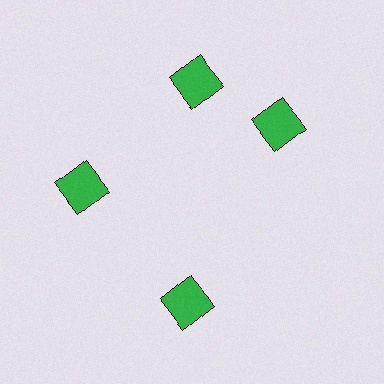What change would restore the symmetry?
The symmetry would be restored by rotating it back into even spacing with its neighbors so that all 4 squares sit at equal angles and equal distance from the center.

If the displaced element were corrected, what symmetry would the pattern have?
It would have 4-fold rotational symmetry — the pattern would map onto itself every 90 degrees.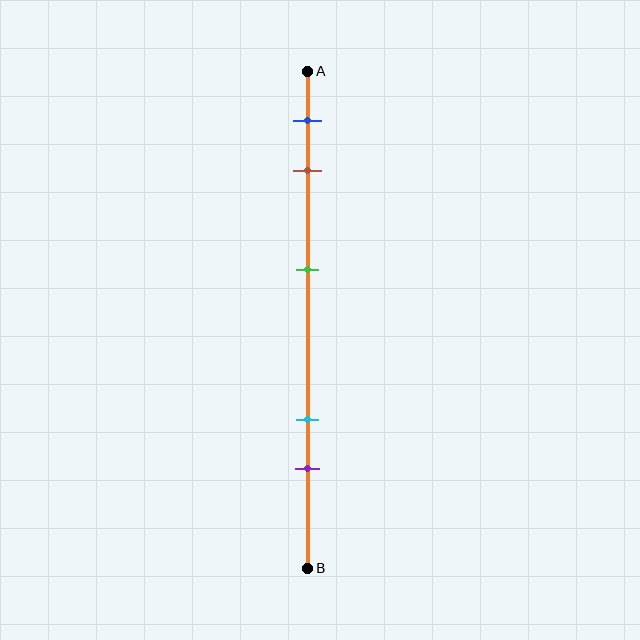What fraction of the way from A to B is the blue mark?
The blue mark is approximately 10% (0.1) of the way from A to B.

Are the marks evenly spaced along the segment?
No, the marks are not evenly spaced.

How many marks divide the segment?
There are 5 marks dividing the segment.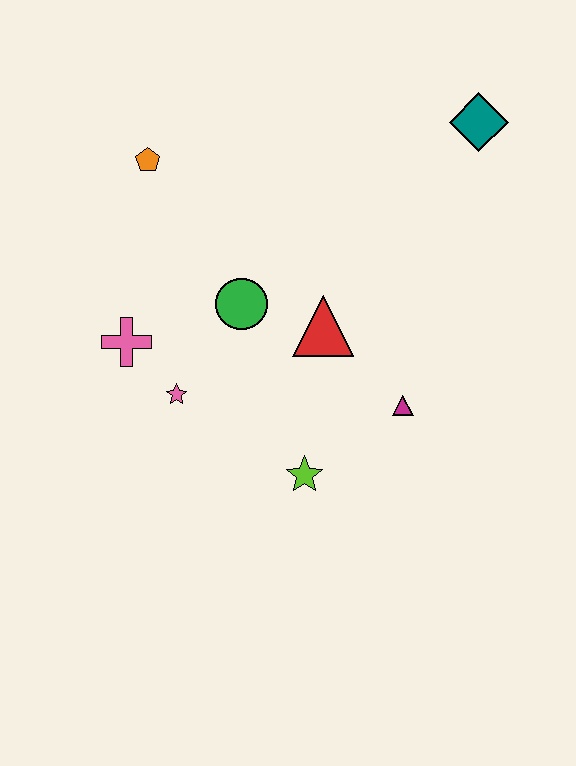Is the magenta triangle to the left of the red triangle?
No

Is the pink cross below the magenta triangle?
No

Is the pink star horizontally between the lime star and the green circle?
No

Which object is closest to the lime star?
The magenta triangle is closest to the lime star.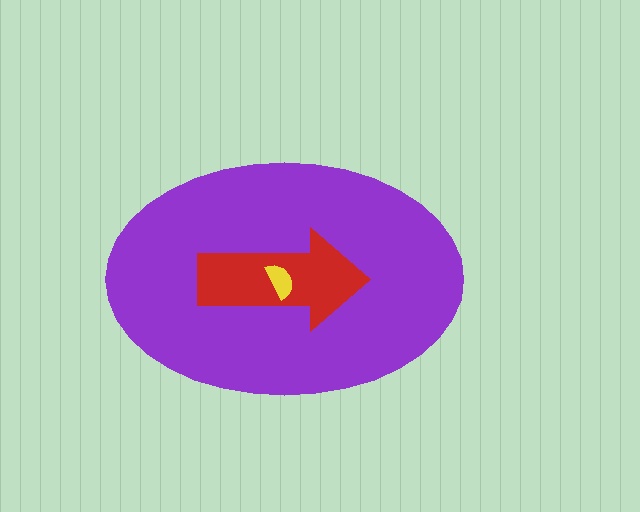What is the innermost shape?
The yellow semicircle.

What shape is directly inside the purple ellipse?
The red arrow.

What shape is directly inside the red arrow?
The yellow semicircle.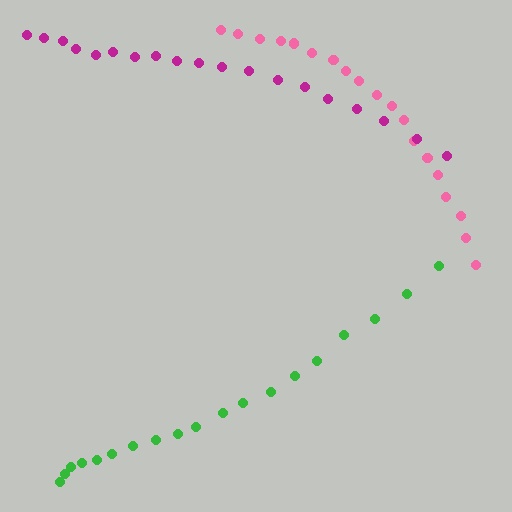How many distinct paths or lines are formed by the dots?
There are 3 distinct paths.